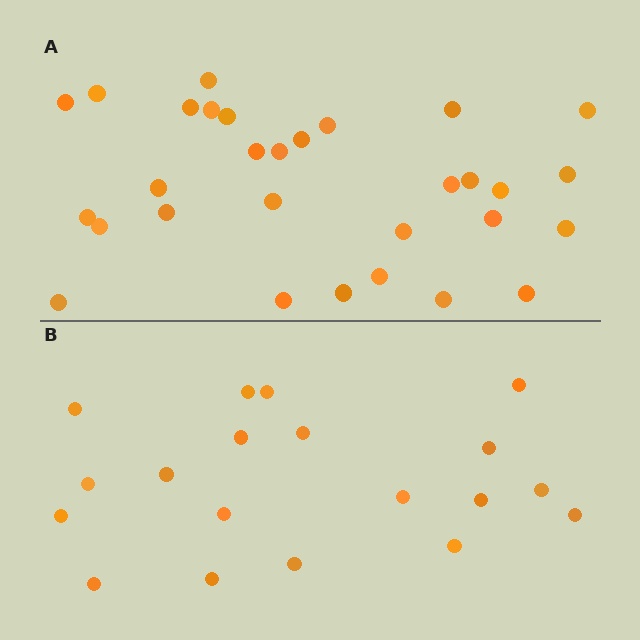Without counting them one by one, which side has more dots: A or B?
Region A (the top region) has more dots.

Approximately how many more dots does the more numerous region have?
Region A has roughly 12 or so more dots than region B.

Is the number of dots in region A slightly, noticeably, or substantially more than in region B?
Region A has substantially more. The ratio is roughly 1.6 to 1.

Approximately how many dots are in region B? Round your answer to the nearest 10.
About 20 dots. (The exact count is 19, which rounds to 20.)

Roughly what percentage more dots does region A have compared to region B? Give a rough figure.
About 60% more.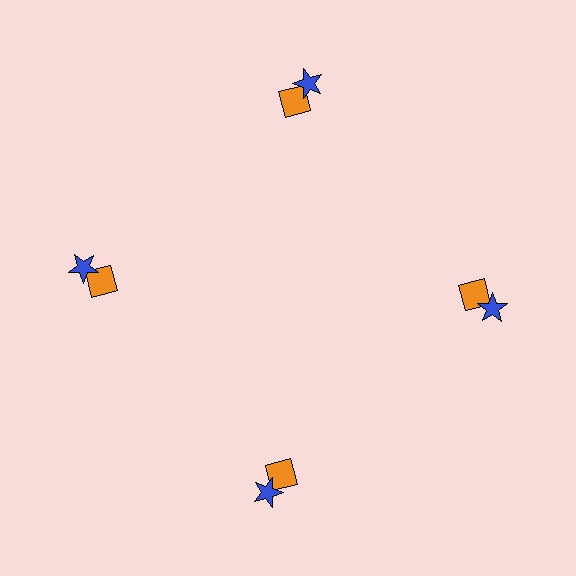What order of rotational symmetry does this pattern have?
This pattern has 4-fold rotational symmetry.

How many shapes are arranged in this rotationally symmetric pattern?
There are 8 shapes, arranged in 4 groups of 2.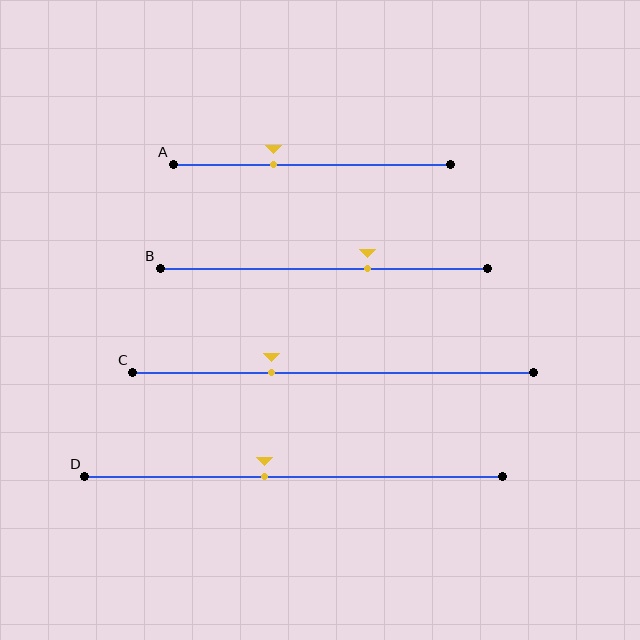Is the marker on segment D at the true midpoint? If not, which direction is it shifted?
No, the marker on segment D is shifted to the left by about 7% of the segment length.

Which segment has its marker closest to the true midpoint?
Segment D has its marker closest to the true midpoint.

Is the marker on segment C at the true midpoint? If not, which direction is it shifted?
No, the marker on segment C is shifted to the left by about 15% of the segment length.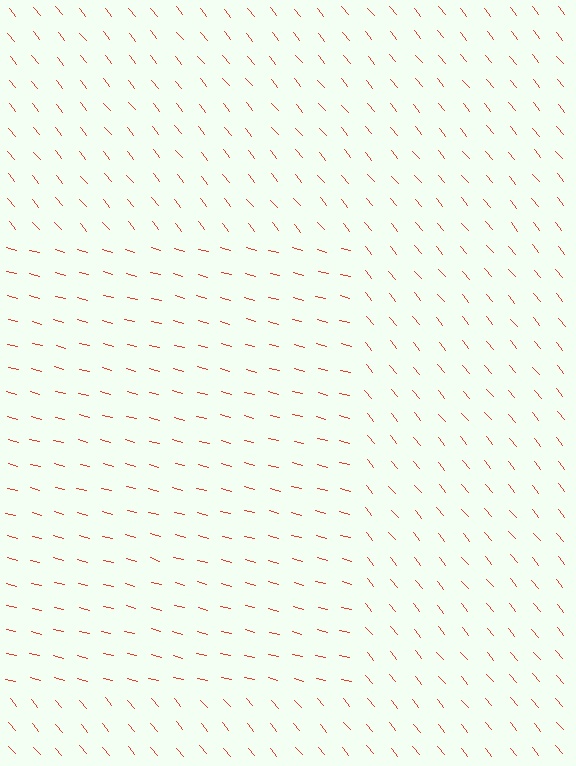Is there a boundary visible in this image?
Yes, there is a texture boundary formed by a change in line orientation.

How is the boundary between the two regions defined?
The boundary is defined purely by a change in line orientation (approximately 36 degrees difference). All lines are the same color and thickness.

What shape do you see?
I see a rectangle.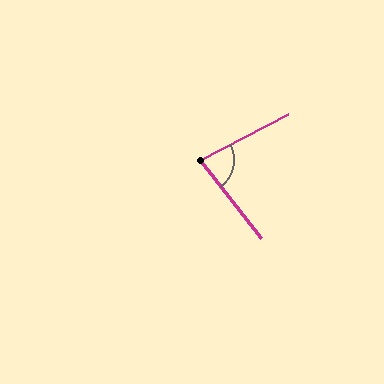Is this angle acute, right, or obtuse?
It is acute.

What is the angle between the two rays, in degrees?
Approximately 80 degrees.